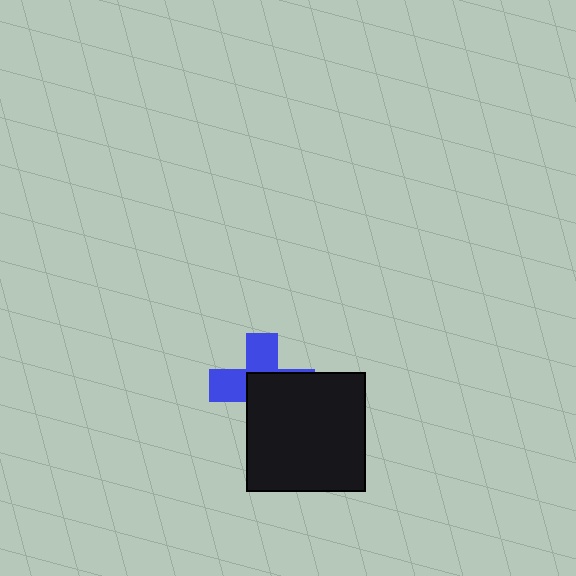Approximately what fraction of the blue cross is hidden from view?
Roughly 57% of the blue cross is hidden behind the black square.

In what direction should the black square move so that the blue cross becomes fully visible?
The black square should move toward the lower-right. That is the shortest direction to clear the overlap and leave the blue cross fully visible.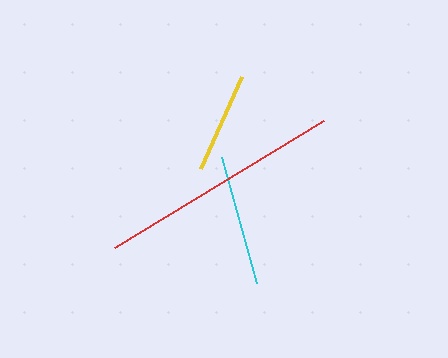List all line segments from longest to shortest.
From longest to shortest: red, cyan, yellow.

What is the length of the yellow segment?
The yellow segment is approximately 100 pixels long.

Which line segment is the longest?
The red line is the longest at approximately 245 pixels.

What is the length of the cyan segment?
The cyan segment is approximately 131 pixels long.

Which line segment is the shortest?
The yellow line is the shortest at approximately 100 pixels.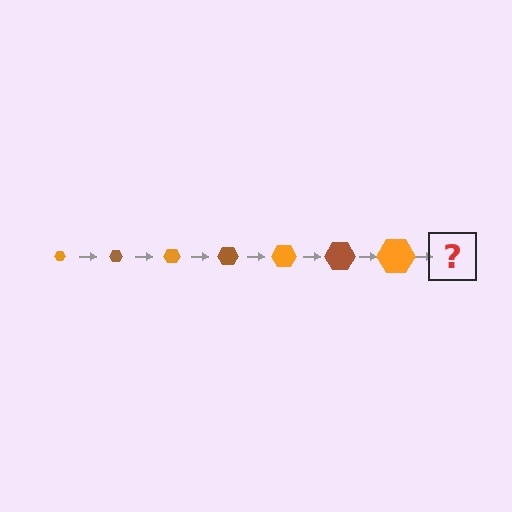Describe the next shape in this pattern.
It should be a brown hexagon, larger than the previous one.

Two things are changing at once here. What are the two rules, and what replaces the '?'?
The two rules are that the hexagon grows larger each step and the color cycles through orange and brown. The '?' should be a brown hexagon, larger than the previous one.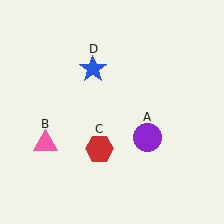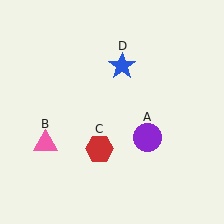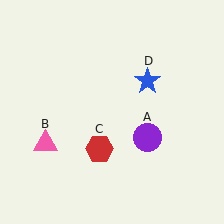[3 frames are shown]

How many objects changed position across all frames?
1 object changed position: blue star (object D).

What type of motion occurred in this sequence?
The blue star (object D) rotated clockwise around the center of the scene.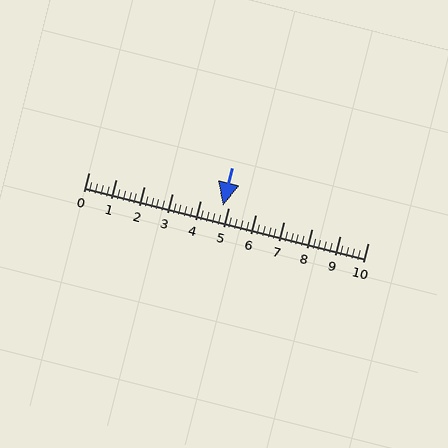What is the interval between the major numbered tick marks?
The major tick marks are spaced 1 units apart.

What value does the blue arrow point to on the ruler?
The blue arrow points to approximately 4.8.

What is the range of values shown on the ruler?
The ruler shows values from 0 to 10.